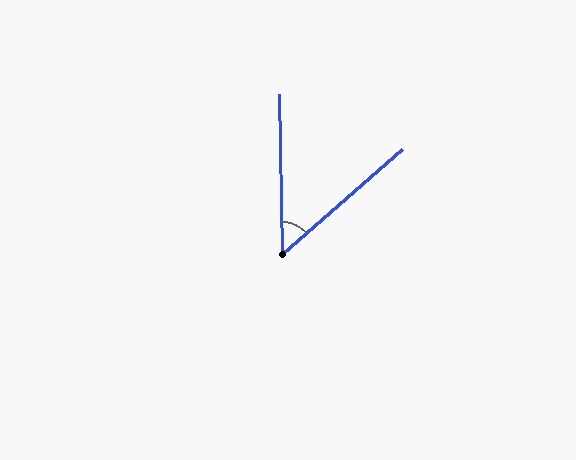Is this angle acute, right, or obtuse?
It is acute.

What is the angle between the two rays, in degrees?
Approximately 50 degrees.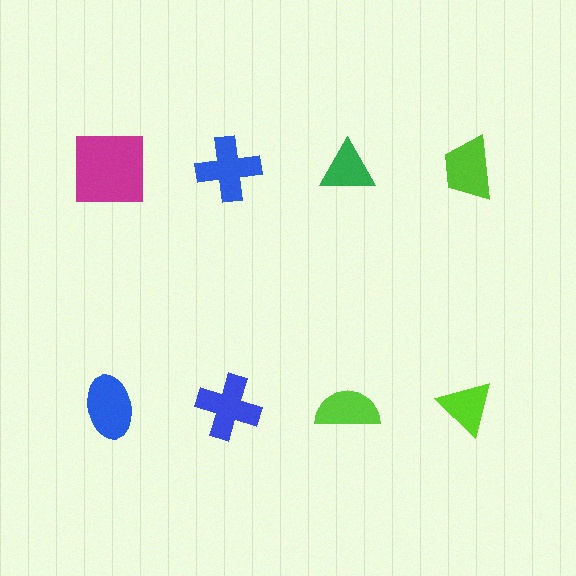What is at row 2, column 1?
A blue ellipse.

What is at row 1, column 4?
A lime trapezoid.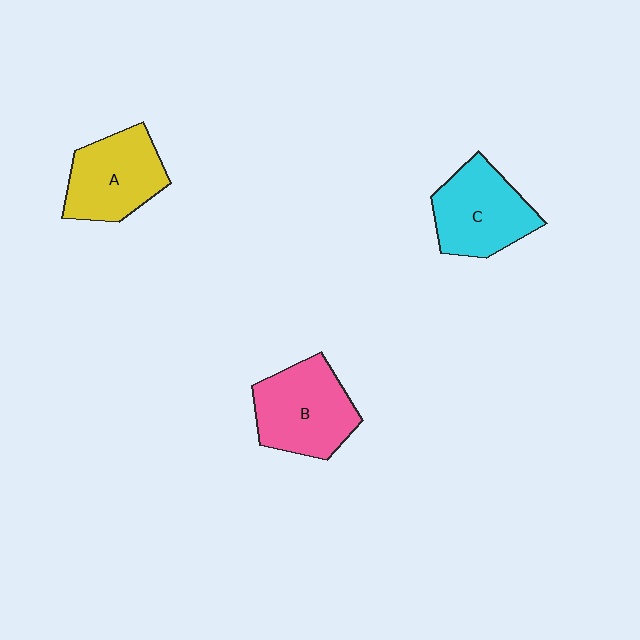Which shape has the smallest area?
Shape A (yellow).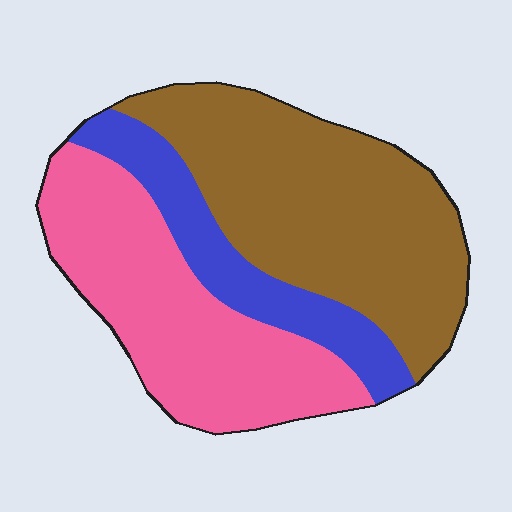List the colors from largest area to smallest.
From largest to smallest: brown, pink, blue.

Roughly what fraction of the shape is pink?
Pink covers 37% of the shape.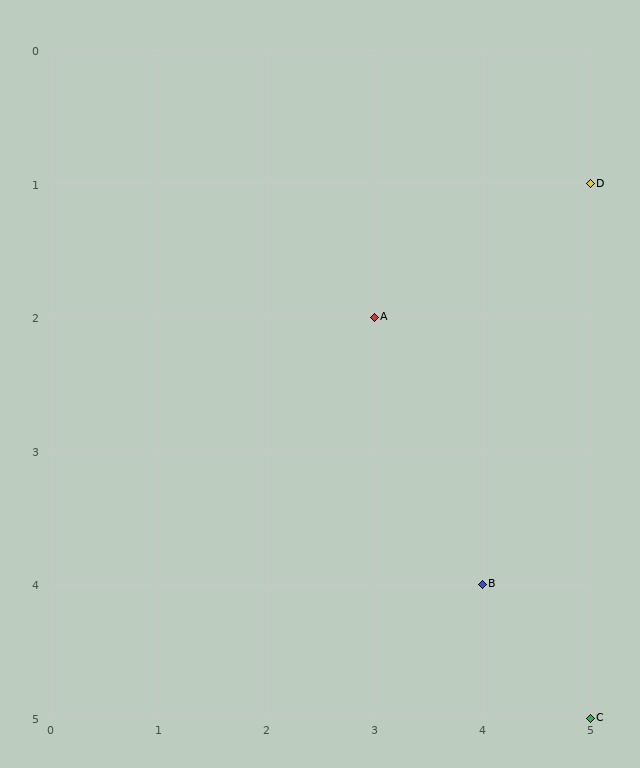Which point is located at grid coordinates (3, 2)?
Point A is at (3, 2).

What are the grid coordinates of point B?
Point B is at grid coordinates (4, 4).